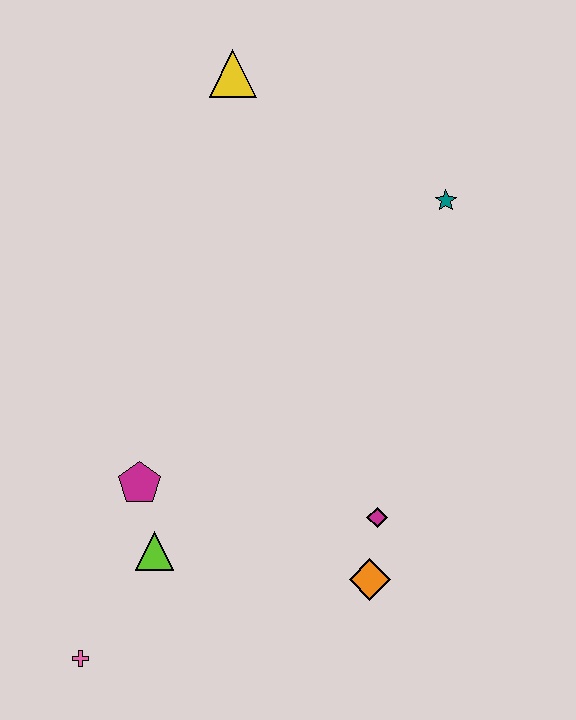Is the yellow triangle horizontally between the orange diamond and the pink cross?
Yes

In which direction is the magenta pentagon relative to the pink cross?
The magenta pentagon is above the pink cross.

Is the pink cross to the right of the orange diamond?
No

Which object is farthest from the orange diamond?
The yellow triangle is farthest from the orange diamond.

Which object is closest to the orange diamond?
The magenta diamond is closest to the orange diamond.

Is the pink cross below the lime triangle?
Yes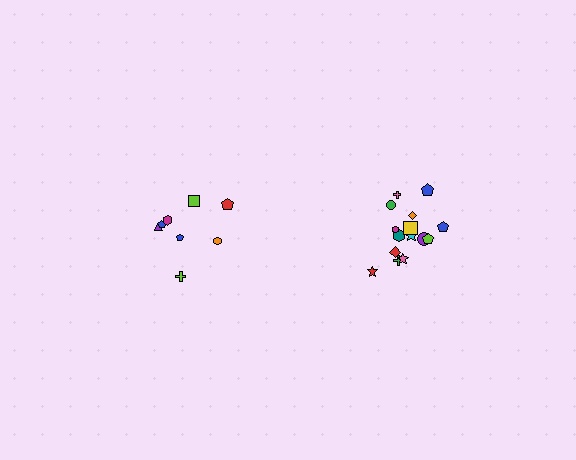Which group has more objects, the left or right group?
The right group.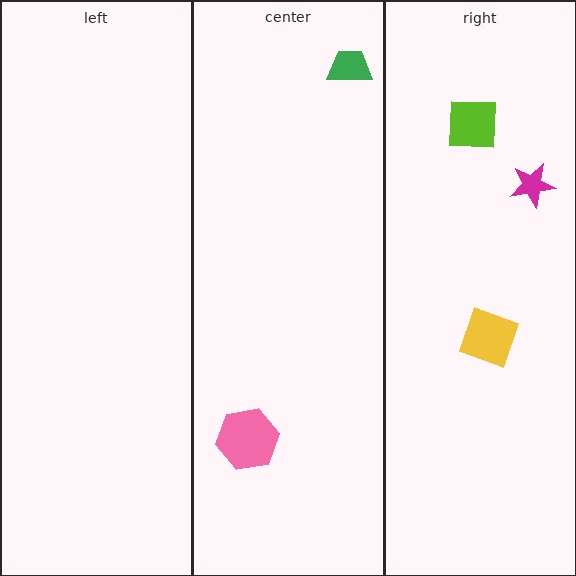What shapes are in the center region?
The green trapezoid, the pink hexagon.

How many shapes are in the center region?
2.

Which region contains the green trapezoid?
The center region.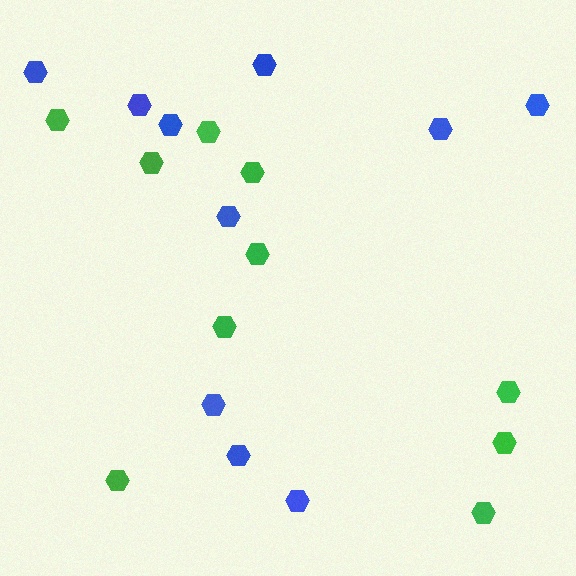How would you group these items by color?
There are 2 groups: one group of blue hexagons (10) and one group of green hexagons (10).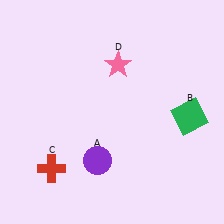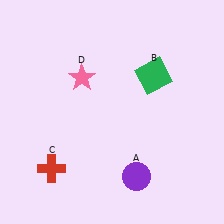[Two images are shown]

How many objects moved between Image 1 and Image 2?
3 objects moved between the two images.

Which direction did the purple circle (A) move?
The purple circle (A) moved right.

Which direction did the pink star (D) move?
The pink star (D) moved left.